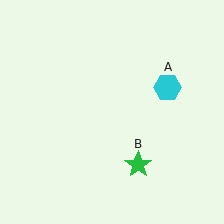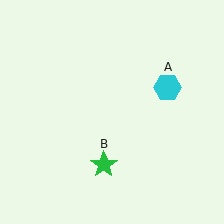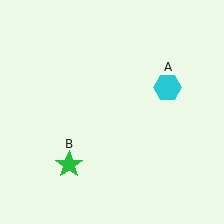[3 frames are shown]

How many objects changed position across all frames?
1 object changed position: green star (object B).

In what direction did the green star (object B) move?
The green star (object B) moved left.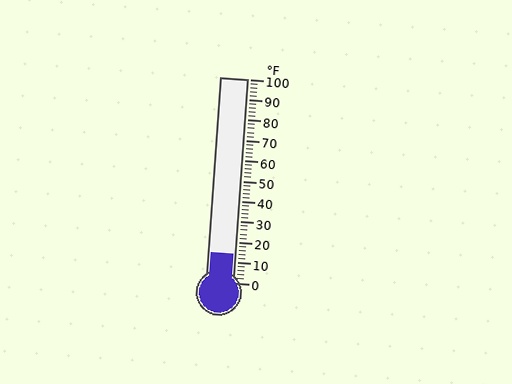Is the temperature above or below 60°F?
The temperature is below 60°F.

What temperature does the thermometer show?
The thermometer shows approximately 14°F.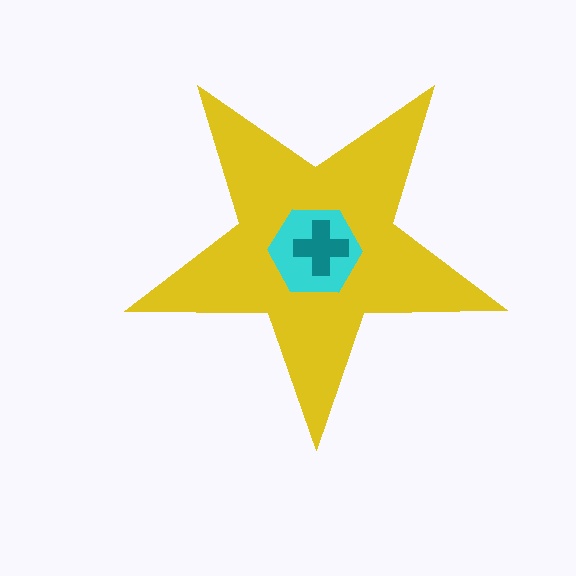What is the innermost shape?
The teal cross.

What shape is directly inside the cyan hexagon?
The teal cross.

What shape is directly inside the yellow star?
The cyan hexagon.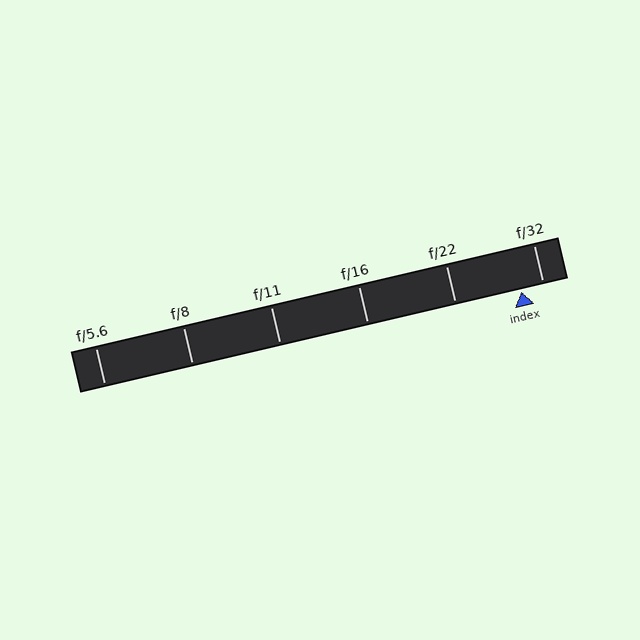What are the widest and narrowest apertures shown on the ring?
The widest aperture shown is f/5.6 and the narrowest is f/32.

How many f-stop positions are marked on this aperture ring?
There are 6 f-stop positions marked.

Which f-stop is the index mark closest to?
The index mark is closest to f/32.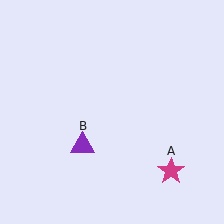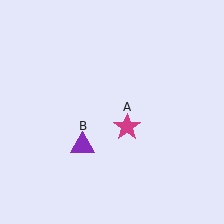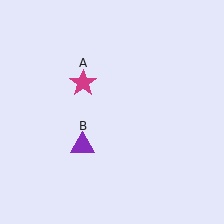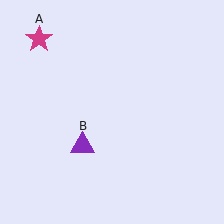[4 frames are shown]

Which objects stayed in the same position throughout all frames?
Purple triangle (object B) remained stationary.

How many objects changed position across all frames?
1 object changed position: magenta star (object A).